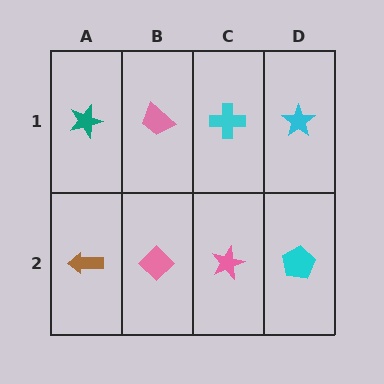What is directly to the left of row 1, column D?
A cyan cross.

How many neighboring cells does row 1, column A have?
2.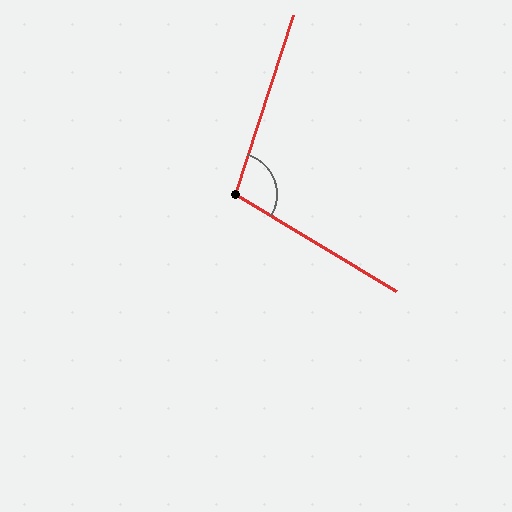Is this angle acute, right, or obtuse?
It is obtuse.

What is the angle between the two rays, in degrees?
Approximately 103 degrees.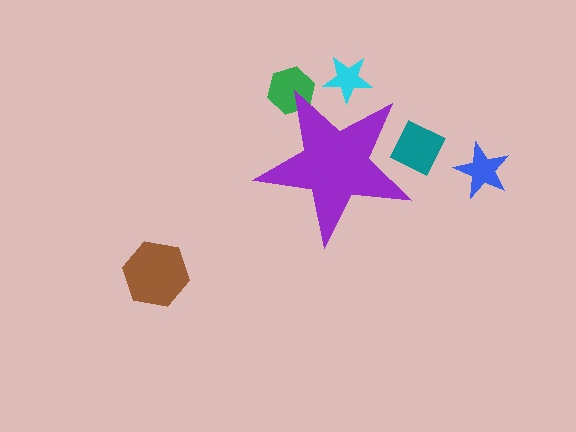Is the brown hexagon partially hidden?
No, the brown hexagon is fully visible.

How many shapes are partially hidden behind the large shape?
3 shapes are partially hidden.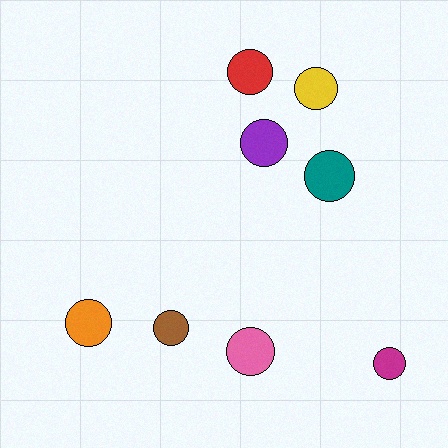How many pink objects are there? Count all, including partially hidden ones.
There is 1 pink object.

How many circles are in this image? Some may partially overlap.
There are 8 circles.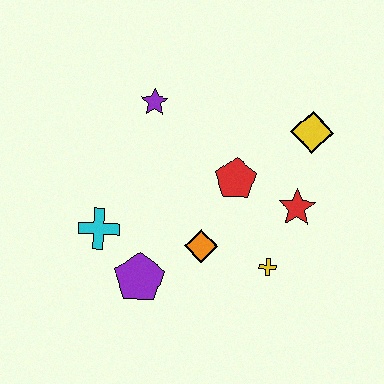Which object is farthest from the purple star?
The yellow cross is farthest from the purple star.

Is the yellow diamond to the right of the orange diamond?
Yes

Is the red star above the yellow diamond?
No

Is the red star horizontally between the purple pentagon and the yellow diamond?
Yes